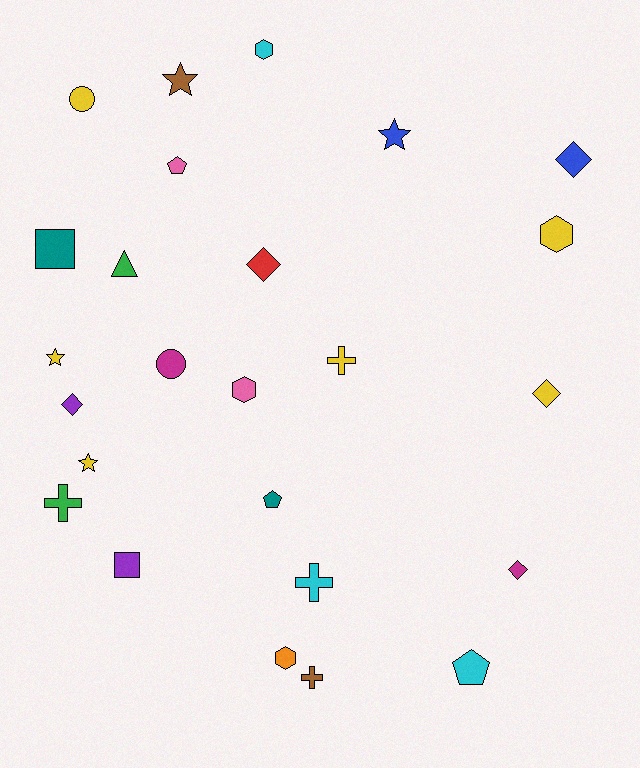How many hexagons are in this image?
There are 4 hexagons.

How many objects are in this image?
There are 25 objects.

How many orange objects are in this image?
There is 1 orange object.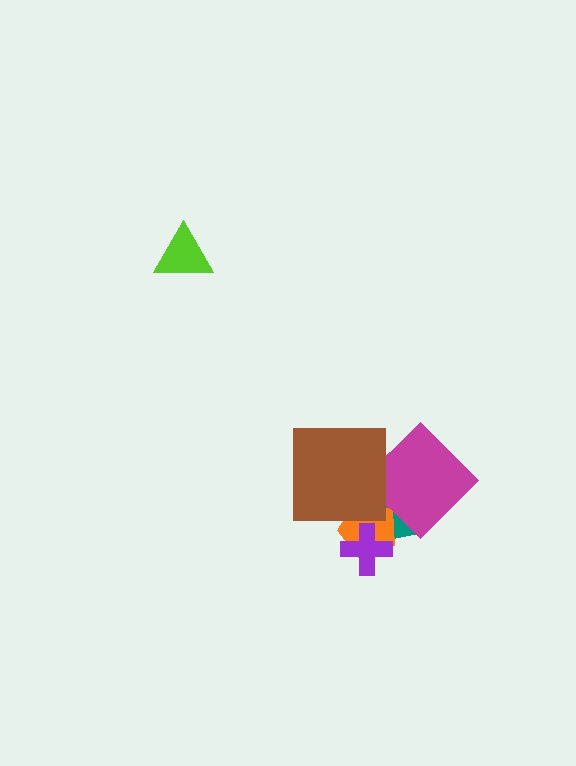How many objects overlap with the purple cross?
2 objects overlap with the purple cross.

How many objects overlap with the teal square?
4 objects overlap with the teal square.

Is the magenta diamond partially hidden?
No, no other shape covers it.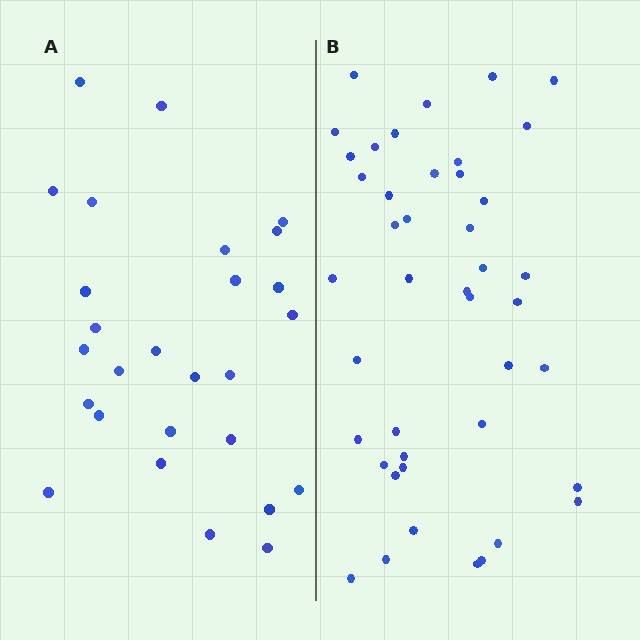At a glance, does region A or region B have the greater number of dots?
Region B (the right region) has more dots.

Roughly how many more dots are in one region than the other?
Region B has approximately 15 more dots than region A.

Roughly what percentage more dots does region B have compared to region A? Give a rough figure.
About 60% more.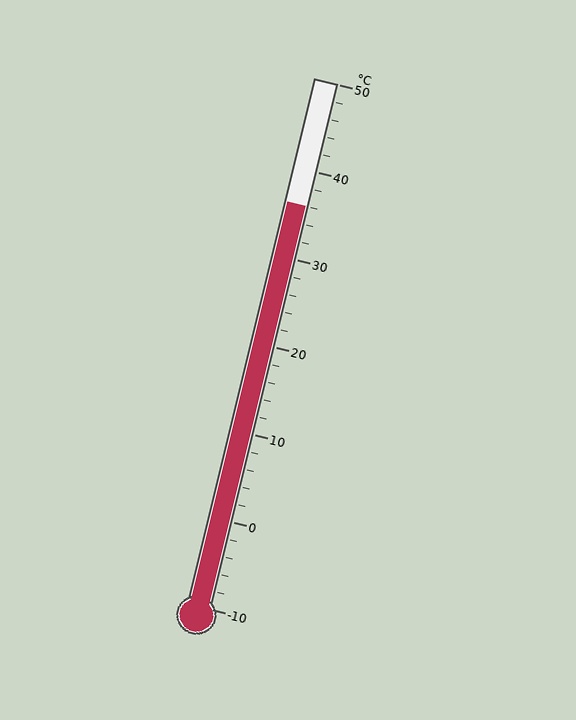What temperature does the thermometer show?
The thermometer shows approximately 36°C.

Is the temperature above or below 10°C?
The temperature is above 10°C.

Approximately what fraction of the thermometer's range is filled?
The thermometer is filled to approximately 75% of its range.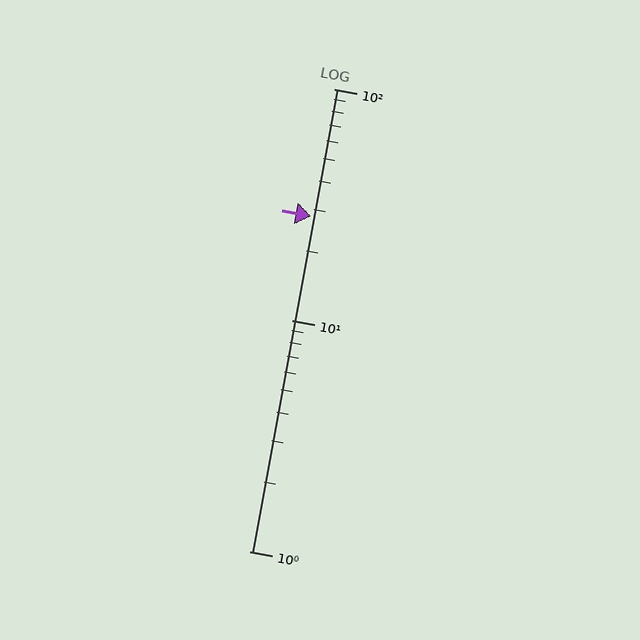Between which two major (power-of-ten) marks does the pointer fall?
The pointer is between 10 and 100.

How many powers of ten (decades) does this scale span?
The scale spans 2 decades, from 1 to 100.